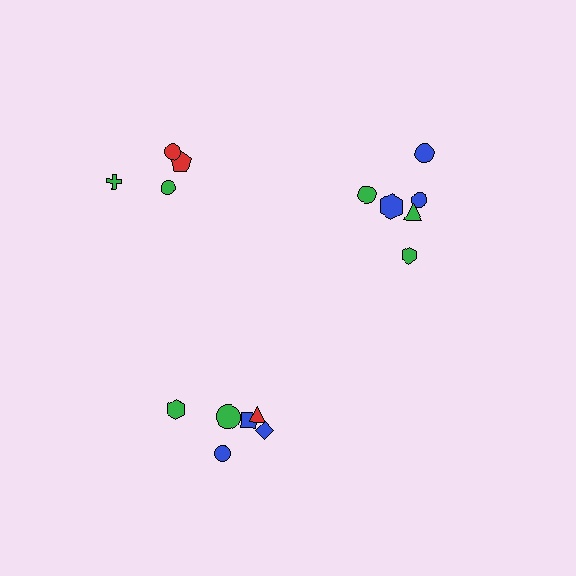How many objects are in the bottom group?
There are 6 objects.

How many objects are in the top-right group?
There are 6 objects.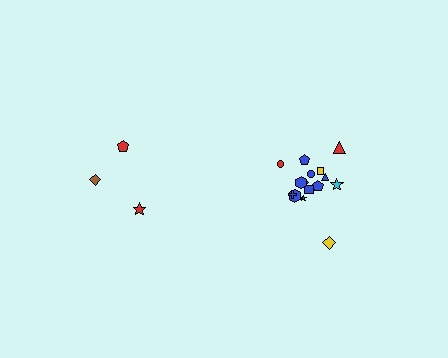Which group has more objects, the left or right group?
The right group.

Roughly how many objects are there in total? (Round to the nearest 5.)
Roughly 20 objects in total.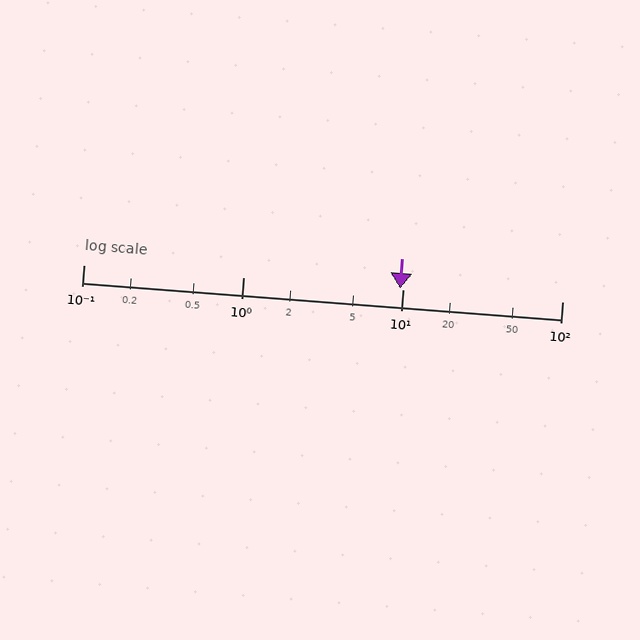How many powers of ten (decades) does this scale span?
The scale spans 3 decades, from 0.1 to 100.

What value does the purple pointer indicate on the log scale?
The pointer indicates approximately 9.6.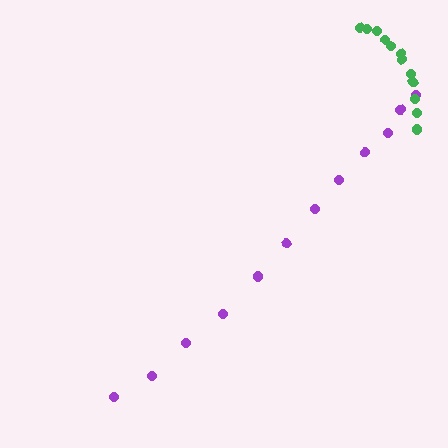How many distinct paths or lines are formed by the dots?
There are 2 distinct paths.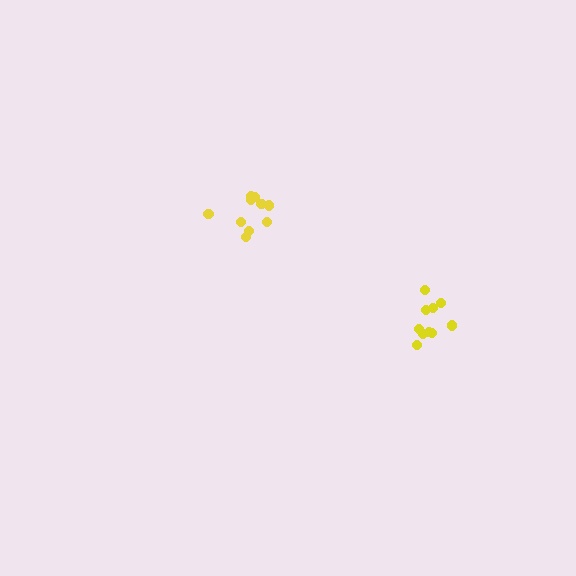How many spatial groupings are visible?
There are 2 spatial groupings.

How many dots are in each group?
Group 1: 10 dots, Group 2: 11 dots (21 total).